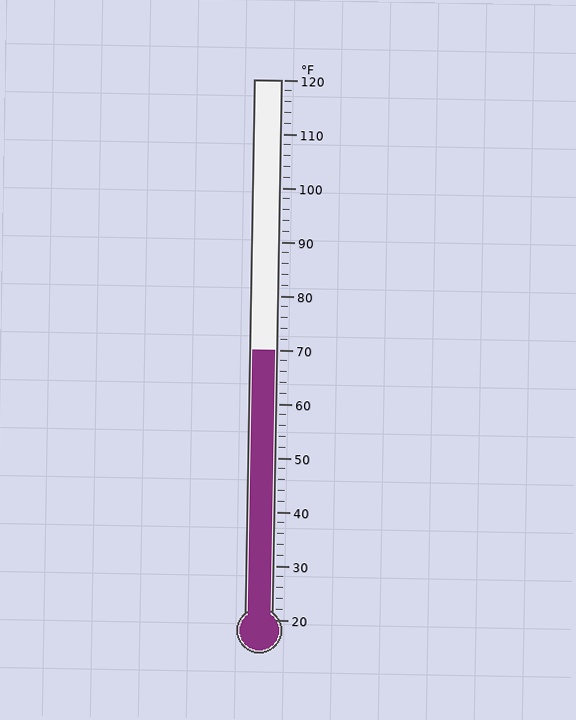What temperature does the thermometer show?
The thermometer shows approximately 70°F.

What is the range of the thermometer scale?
The thermometer scale ranges from 20°F to 120°F.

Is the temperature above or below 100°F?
The temperature is below 100°F.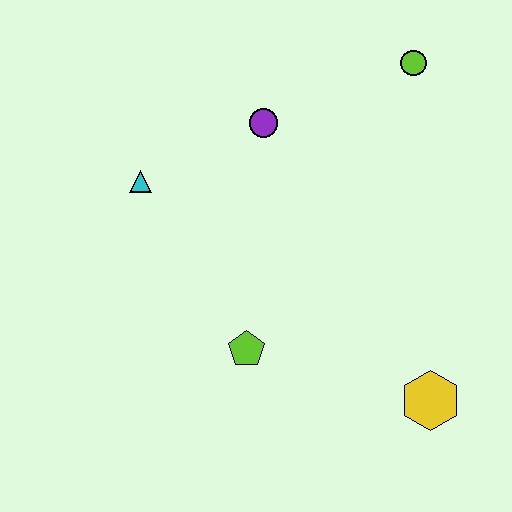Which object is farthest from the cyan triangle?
The yellow hexagon is farthest from the cyan triangle.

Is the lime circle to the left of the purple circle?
No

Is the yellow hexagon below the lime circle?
Yes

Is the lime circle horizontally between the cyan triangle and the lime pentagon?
No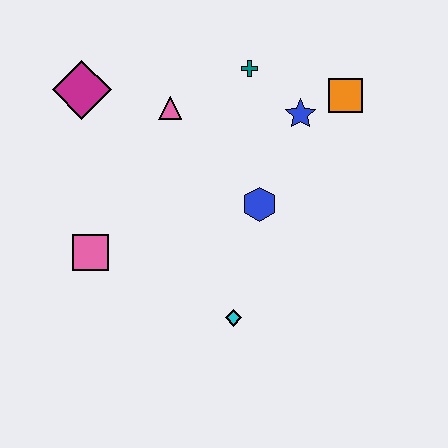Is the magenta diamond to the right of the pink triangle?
No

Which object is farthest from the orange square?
The pink square is farthest from the orange square.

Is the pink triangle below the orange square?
Yes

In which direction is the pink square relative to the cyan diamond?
The pink square is to the left of the cyan diamond.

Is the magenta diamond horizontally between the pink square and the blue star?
No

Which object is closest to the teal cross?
The blue star is closest to the teal cross.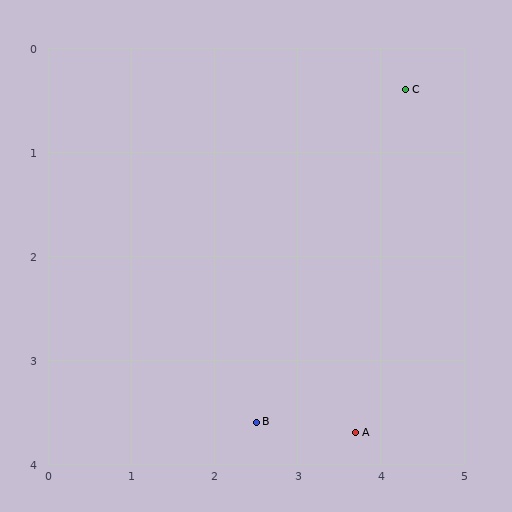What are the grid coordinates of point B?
Point B is at approximately (2.5, 3.6).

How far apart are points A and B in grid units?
Points A and B are about 1.2 grid units apart.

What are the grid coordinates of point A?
Point A is at approximately (3.7, 3.7).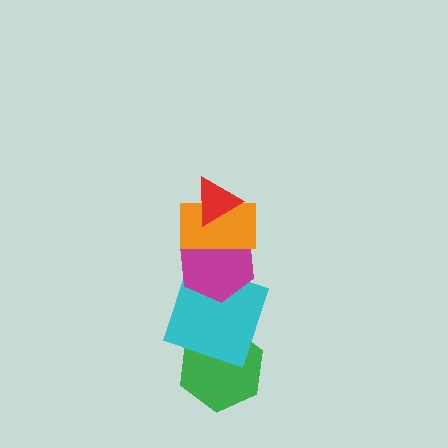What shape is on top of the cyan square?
The magenta hexagon is on top of the cyan square.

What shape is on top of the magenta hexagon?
The orange rectangle is on top of the magenta hexagon.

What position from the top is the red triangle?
The red triangle is 1st from the top.